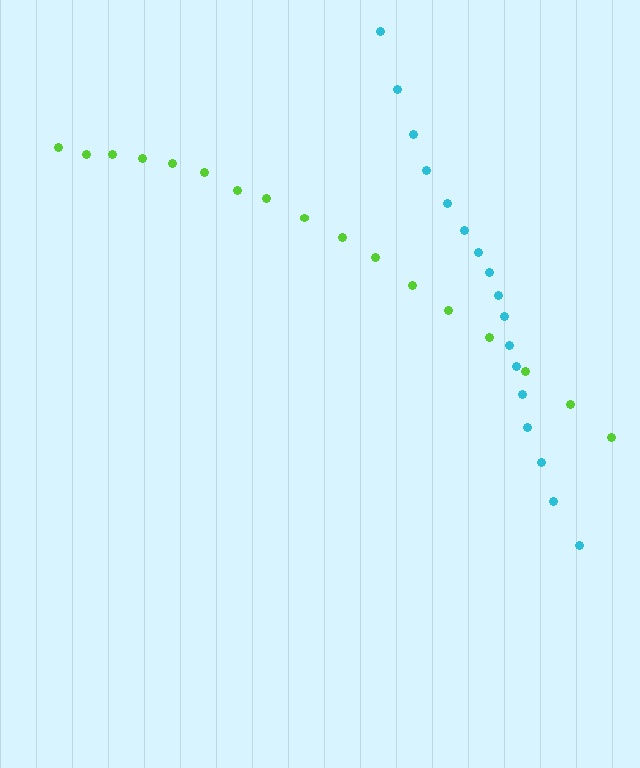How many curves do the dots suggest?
There are 2 distinct paths.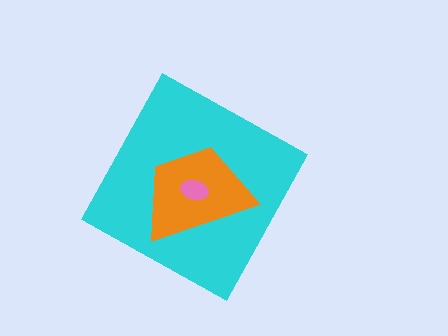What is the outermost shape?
The cyan diamond.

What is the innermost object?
The pink ellipse.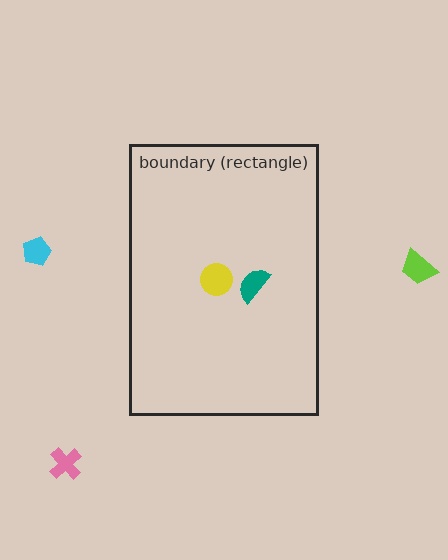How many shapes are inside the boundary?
2 inside, 3 outside.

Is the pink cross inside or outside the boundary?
Outside.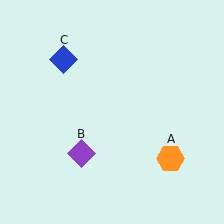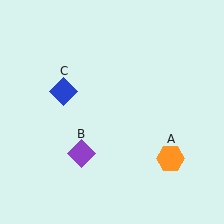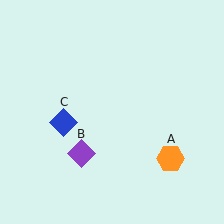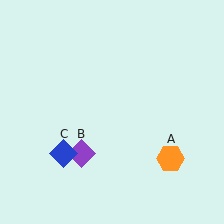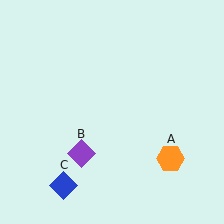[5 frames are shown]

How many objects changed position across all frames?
1 object changed position: blue diamond (object C).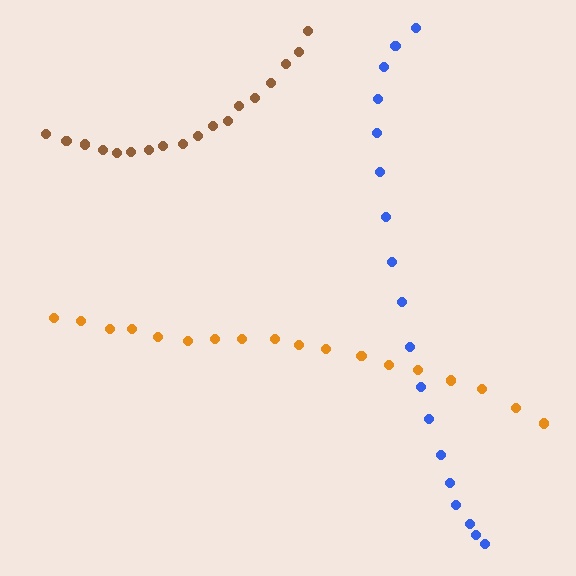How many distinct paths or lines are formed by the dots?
There are 3 distinct paths.